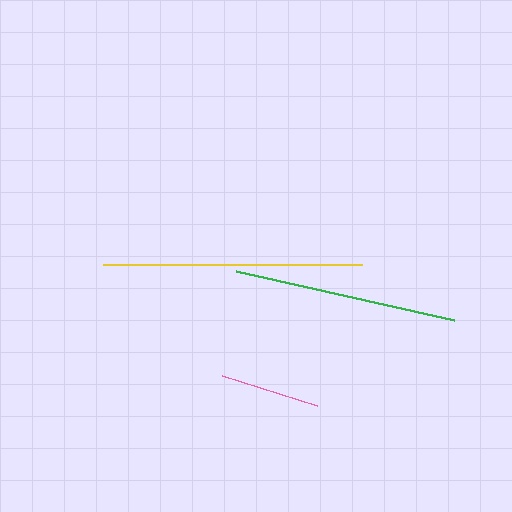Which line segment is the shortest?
The pink line is the shortest at approximately 100 pixels.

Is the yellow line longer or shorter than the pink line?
The yellow line is longer than the pink line.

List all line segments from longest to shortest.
From longest to shortest: yellow, green, pink.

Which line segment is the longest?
The yellow line is the longest at approximately 259 pixels.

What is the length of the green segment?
The green segment is approximately 223 pixels long.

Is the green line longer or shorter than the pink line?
The green line is longer than the pink line.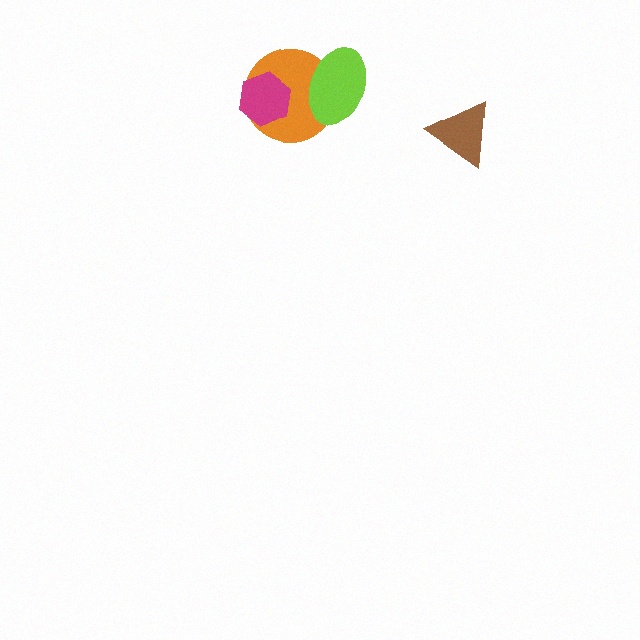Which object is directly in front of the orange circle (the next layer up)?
The magenta hexagon is directly in front of the orange circle.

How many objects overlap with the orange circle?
2 objects overlap with the orange circle.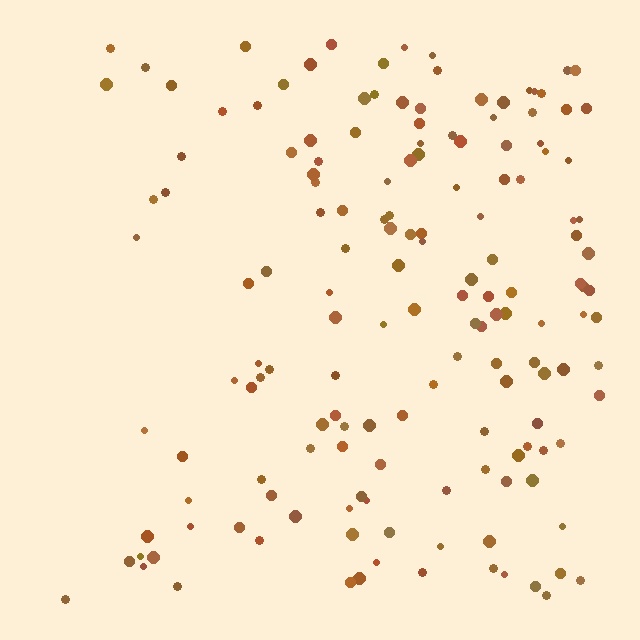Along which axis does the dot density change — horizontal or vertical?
Horizontal.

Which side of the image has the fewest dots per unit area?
The left.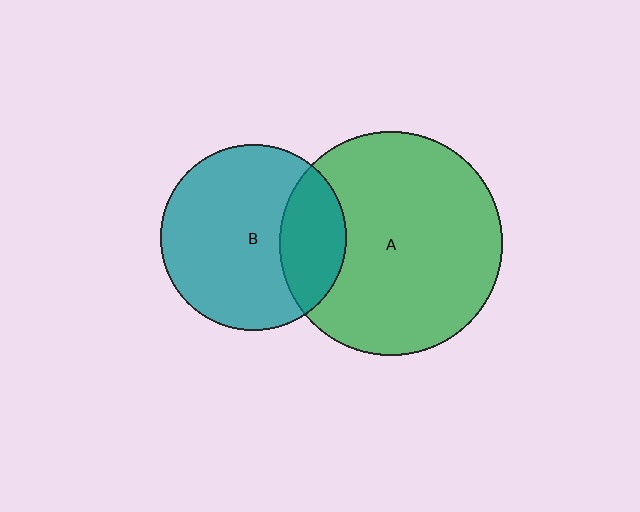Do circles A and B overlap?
Yes.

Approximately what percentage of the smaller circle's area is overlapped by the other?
Approximately 25%.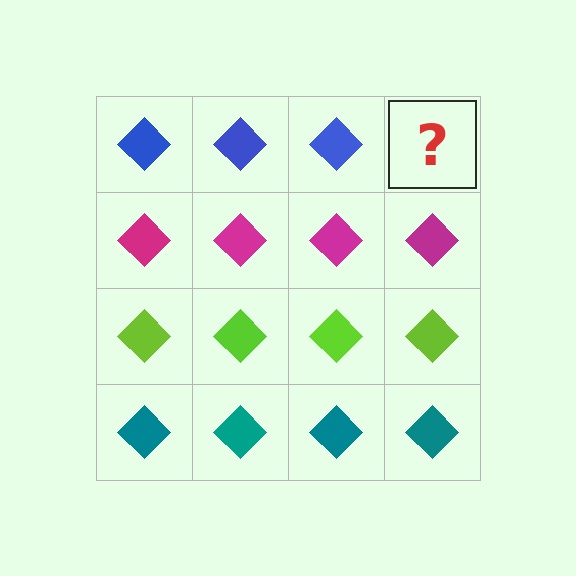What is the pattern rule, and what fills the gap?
The rule is that each row has a consistent color. The gap should be filled with a blue diamond.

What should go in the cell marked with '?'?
The missing cell should contain a blue diamond.